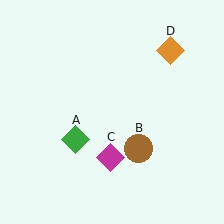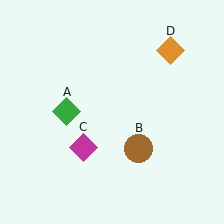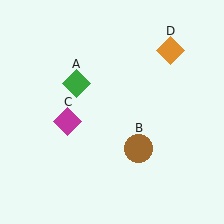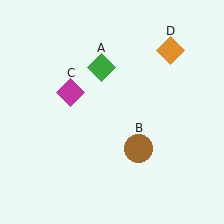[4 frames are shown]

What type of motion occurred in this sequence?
The green diamond (object A), magenta diamond (object C) rotated clockwise around the center of the scene.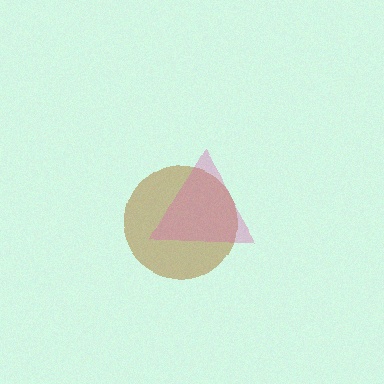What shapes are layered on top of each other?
The layered shapes are: a brown circle, a pink triangle.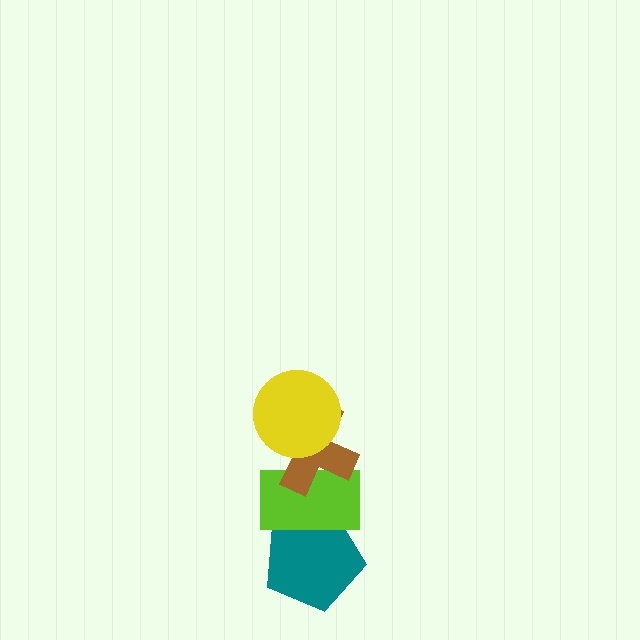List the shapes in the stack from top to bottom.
From top to bottom: the yellow circle, the brown cross, the lime rectangle, the teal pentagon.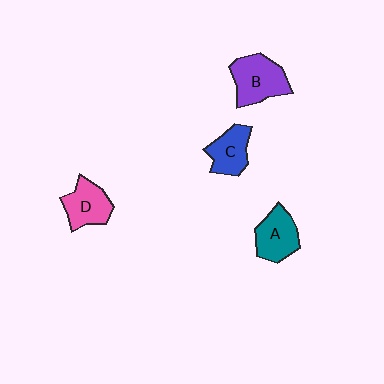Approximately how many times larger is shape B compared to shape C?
Approximately 1.4 times.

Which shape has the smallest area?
Shape C (blue).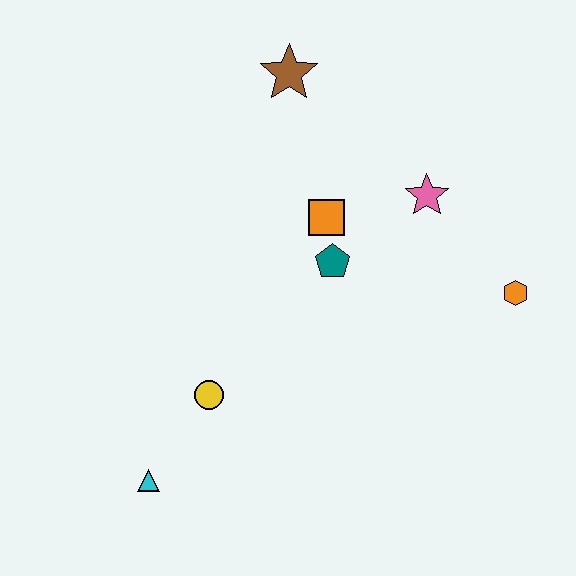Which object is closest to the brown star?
The orange square is closest to the brown star.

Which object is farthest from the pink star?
The cyan triangle is farthest from the pink star.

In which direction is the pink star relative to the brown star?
The pink star is to the right of the brown star.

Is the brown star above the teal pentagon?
Yes